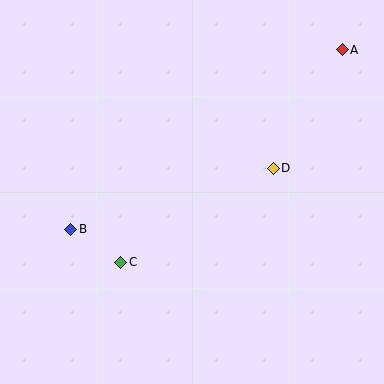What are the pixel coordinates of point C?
Point C is at (121, 262).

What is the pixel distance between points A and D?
The distance between A and D is 137 pixels.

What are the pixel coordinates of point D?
Point D is at (273, 168).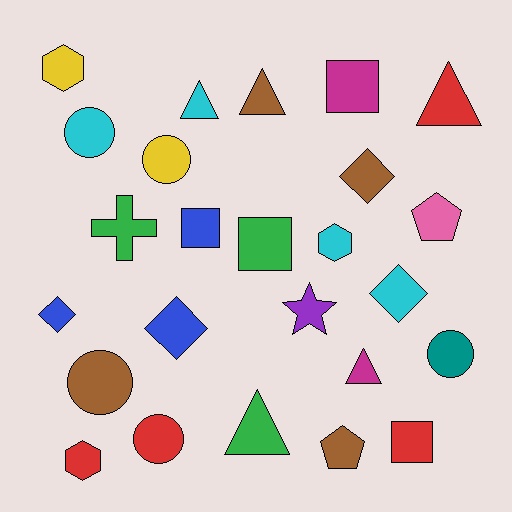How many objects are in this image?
There are 25 objects.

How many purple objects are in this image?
There is 1 purple object.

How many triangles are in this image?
There are 5 triangles.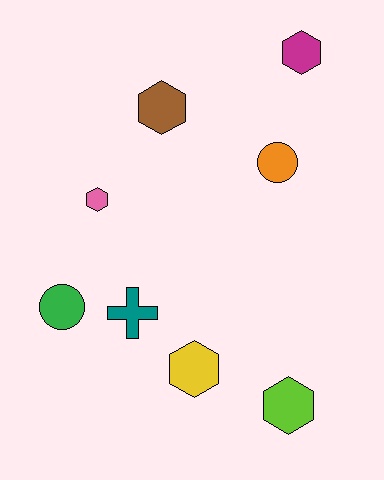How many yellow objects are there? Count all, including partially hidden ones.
There is 1 yellow object.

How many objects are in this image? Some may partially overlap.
There are 8 objects.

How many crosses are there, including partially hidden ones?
There is 1 cross.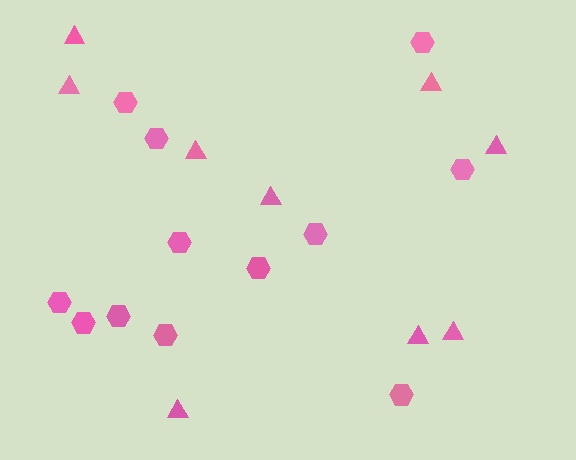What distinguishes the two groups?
There are 2 groups: one group of hexagons (12) and one group of triangles (9).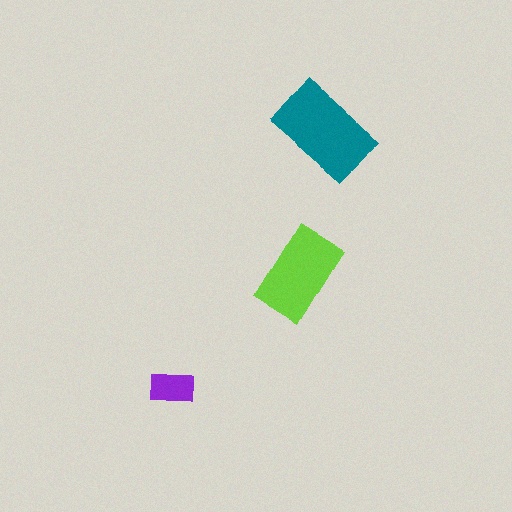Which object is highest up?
The teal rectangle is topmost.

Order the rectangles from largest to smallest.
the teal one, the lime one, the purple one.